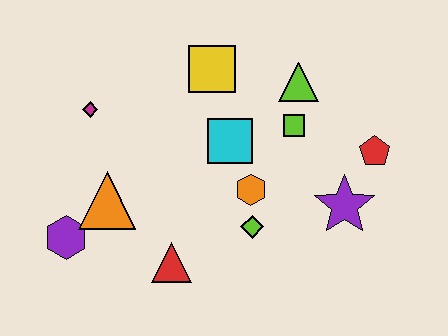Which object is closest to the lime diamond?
The orange hexagon is closest to the lime diamond.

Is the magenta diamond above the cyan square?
Yes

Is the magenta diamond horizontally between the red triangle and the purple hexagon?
Yes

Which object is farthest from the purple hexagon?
The red pentagon is farthest from the purple hexagon.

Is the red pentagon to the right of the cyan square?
Yes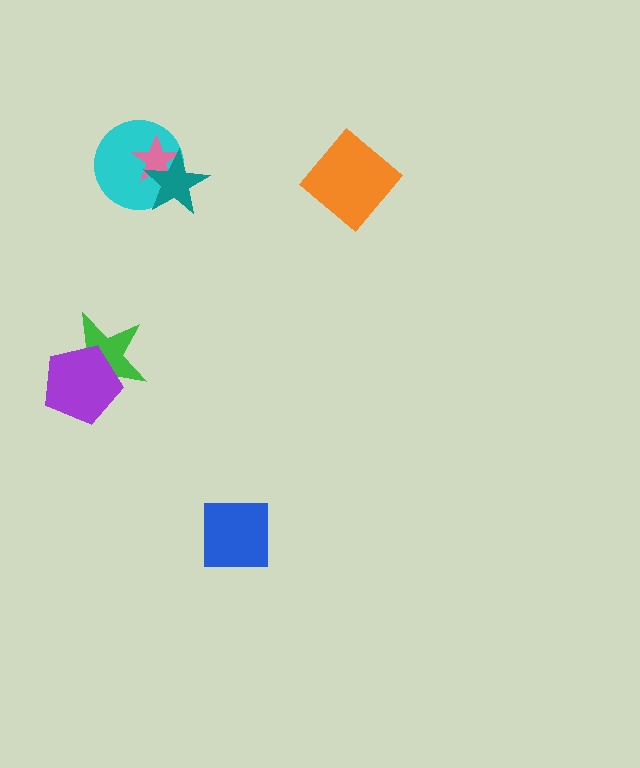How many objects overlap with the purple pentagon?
1 object overlaps with the purple pentagon.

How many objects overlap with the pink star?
2 objects overlap with the pink star.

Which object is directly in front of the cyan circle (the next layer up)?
The pink star is directly in front of the cyan circle.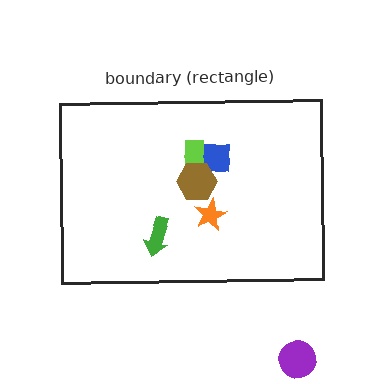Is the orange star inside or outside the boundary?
Inside.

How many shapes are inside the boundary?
5 inside, 1 outside.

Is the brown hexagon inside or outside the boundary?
Inside.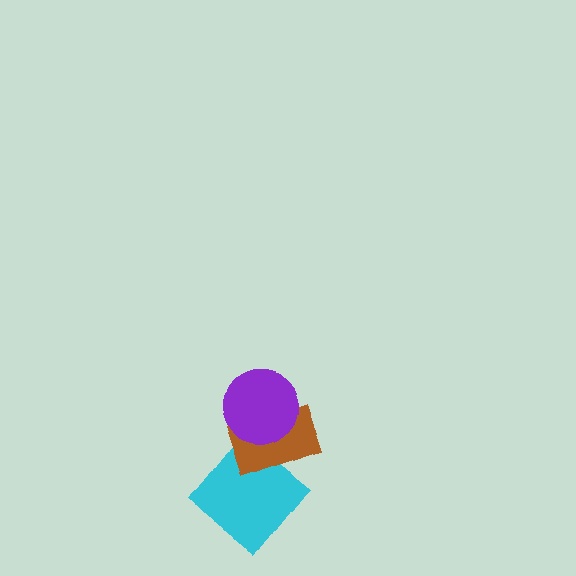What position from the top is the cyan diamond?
The cyan diamond is 3rd from the top.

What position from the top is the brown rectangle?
The brown rectangle is 2nd from the top.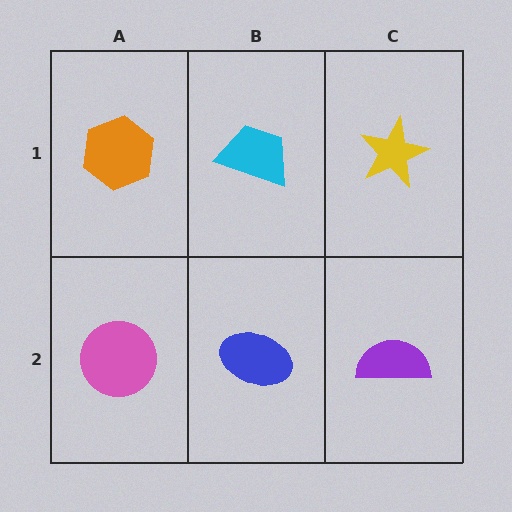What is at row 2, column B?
A blue ellipse.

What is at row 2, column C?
A purple semicircle.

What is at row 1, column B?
A cyan trapezoid.